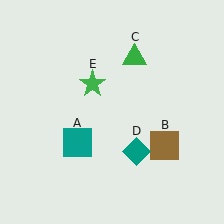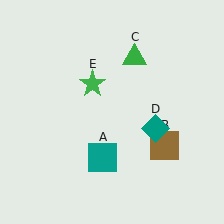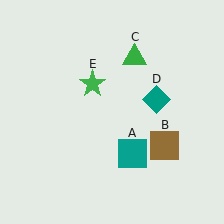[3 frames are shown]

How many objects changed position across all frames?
2 objects changed position: teal square (object A), teal diamond (object D).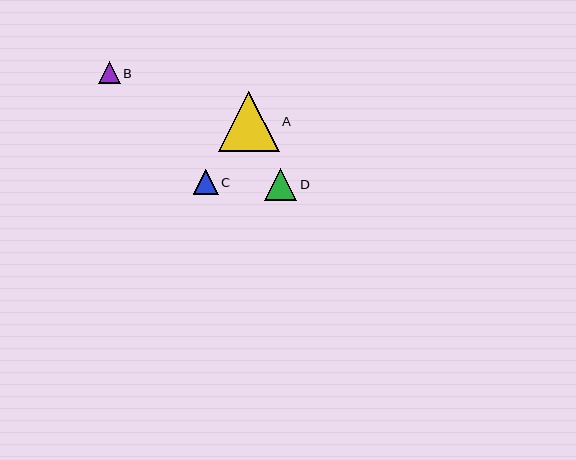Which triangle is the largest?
Triangle A is the largest with a size of approximately 61 pixels.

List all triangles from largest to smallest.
From largest to smallest: A, D, C, B.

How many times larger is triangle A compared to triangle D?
Triangle A is approximately 1.9 times the size of triangle D.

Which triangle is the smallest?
Triangle B is the smallest with a size of approximately 22 pixels.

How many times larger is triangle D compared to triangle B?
Triangle D is approximately 1.5 times the size of triangle B.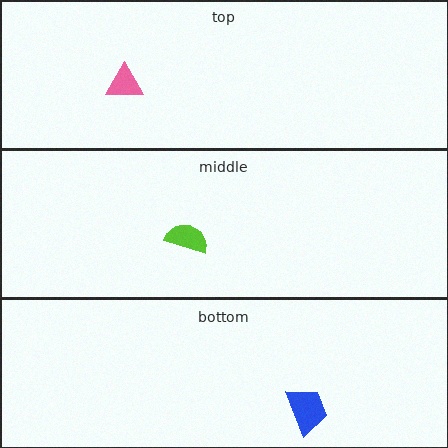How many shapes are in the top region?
1.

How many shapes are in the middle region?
1.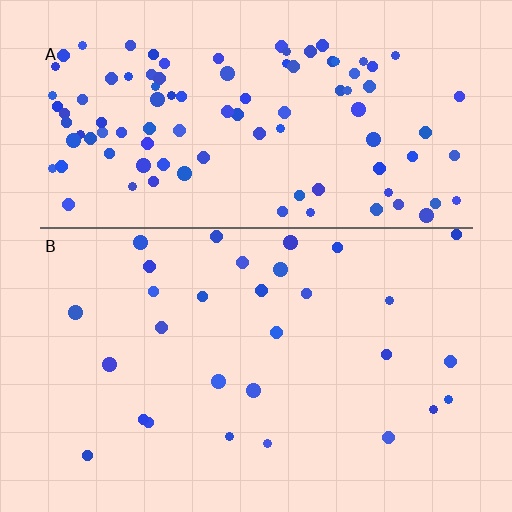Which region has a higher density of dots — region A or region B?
A (the top).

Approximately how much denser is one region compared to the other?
Approximately 3.5× — region A over region B.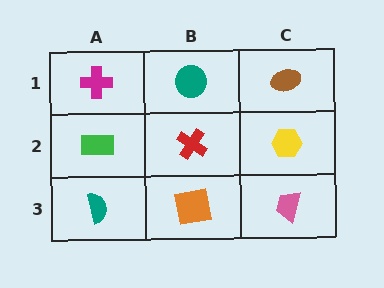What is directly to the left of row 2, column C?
A red cross.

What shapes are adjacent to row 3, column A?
A green rectangle (row 2, column A), an orange square (row 3, column B).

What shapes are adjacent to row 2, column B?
A teal circle (row 1, column B), an orange square (row 3, column B), a green rectangle (row 2, column A), a yellow hexagon (row 2, column C).